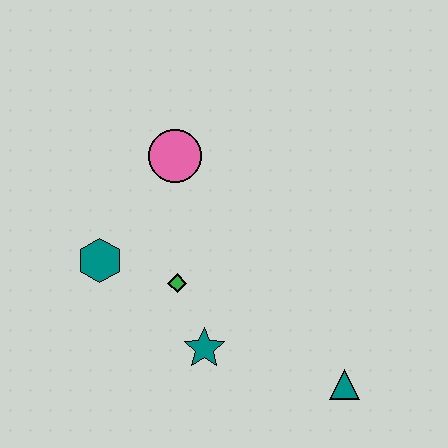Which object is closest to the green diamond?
The teal star is closest to the green diamond.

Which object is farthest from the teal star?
The pink circle is farthest from the teal star.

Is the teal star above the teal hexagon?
No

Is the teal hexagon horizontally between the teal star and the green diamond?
No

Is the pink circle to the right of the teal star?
No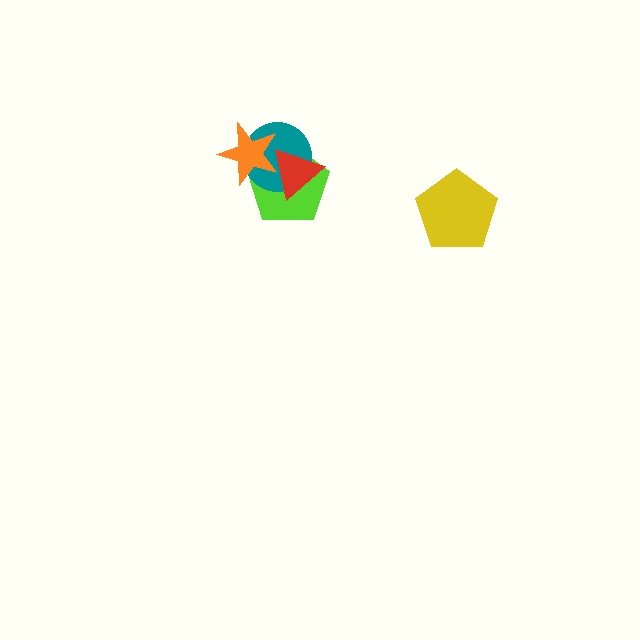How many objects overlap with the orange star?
3 objects overlap with the orange star.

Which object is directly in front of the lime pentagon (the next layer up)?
The teal circle is directly in front of the lime pentagon.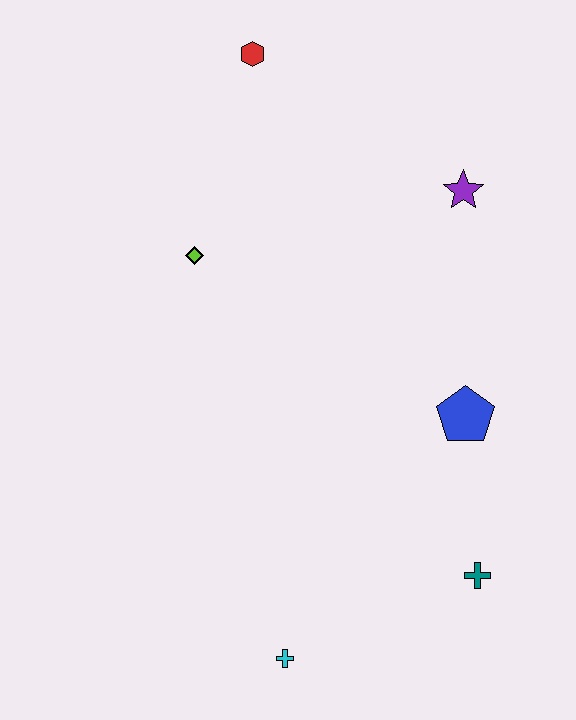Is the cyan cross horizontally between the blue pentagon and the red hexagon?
Yes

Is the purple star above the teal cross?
Yes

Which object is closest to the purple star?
The blue pentagon is closest to the purple star.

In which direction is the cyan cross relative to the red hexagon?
The cyan cross is below the red hexagon.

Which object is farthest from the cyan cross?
The red hexagon is farthest from the cyan cross.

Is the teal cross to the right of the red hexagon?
Yes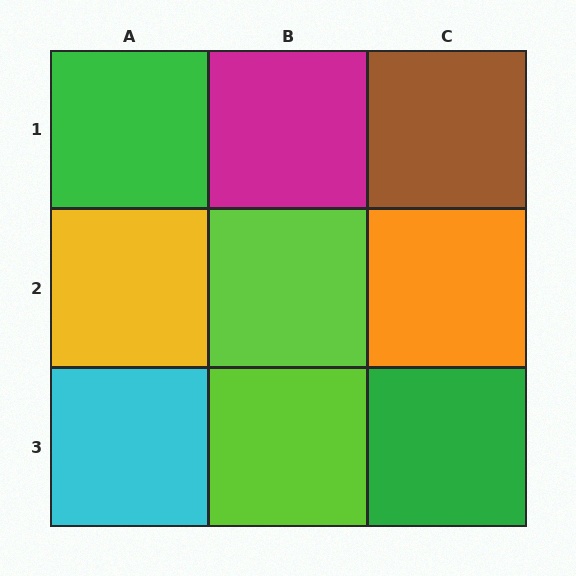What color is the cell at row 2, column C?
Orange.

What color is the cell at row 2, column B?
Lime.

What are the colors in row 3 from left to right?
Cyan, lime, green.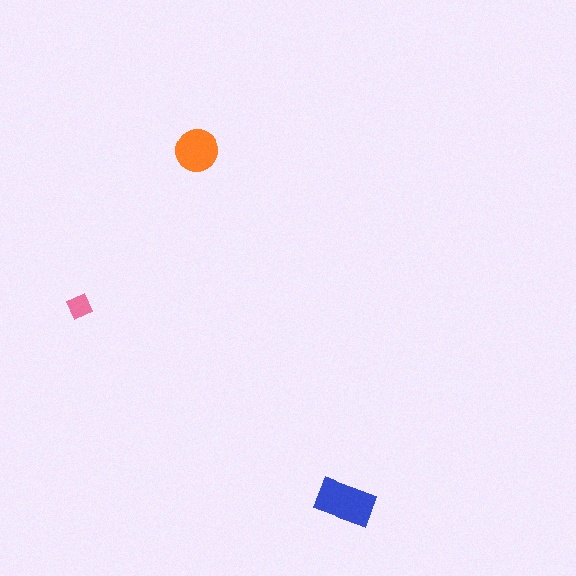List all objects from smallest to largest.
The pink diamond, the orange circle, the blue rectangle.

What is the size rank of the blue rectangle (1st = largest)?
1st.